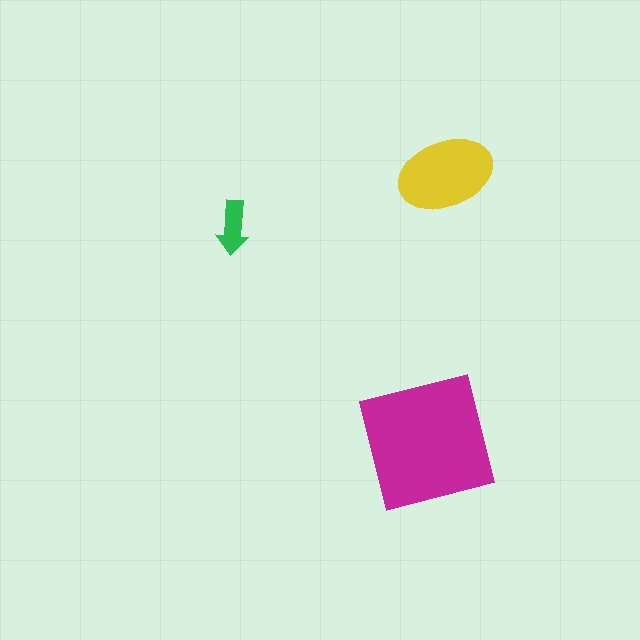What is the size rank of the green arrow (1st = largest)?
3rd.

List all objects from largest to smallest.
The magenta square, the yellow ellipse, the green arrow.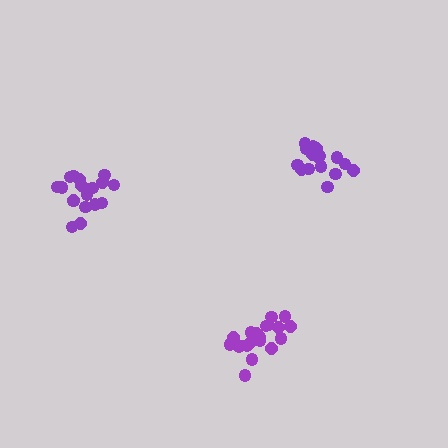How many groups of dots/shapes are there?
There are 3 groups.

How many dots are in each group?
Group 1: 16 dots, Group 2: 19 dots, Group 3: 20 dots (55 total).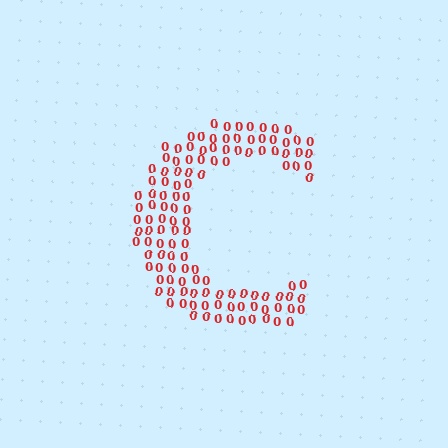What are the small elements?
The small elements are digit 0's.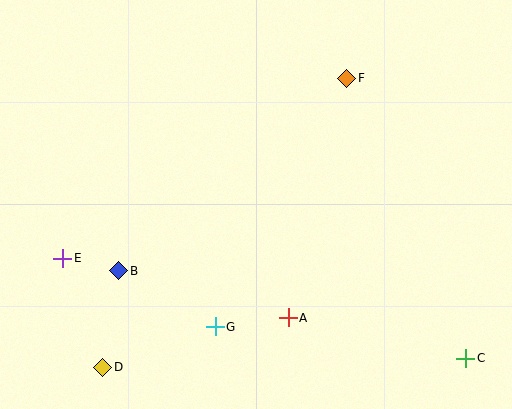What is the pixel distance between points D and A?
The distance between D and A is 192 pixels.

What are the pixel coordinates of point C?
Point C is at (466, 358).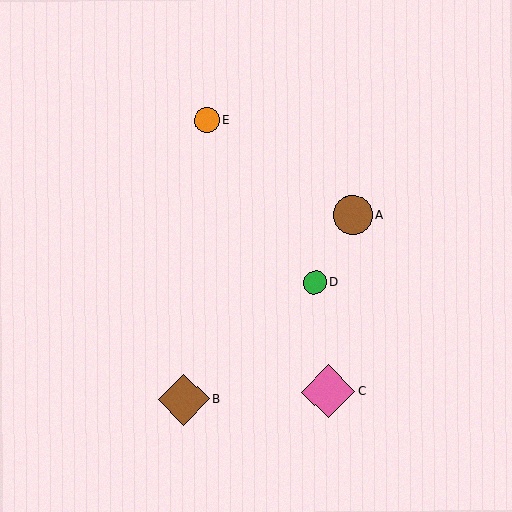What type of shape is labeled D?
Shape D is a green circle.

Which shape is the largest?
The pink diamond (labeled C) is the largest.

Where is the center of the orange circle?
The center of the orange circle is at (207, 121).